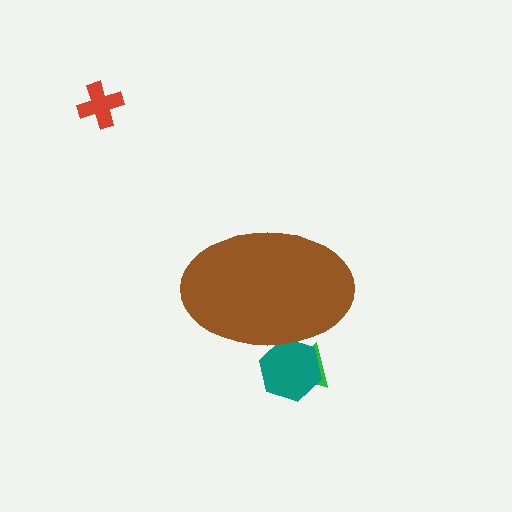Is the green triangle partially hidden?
Yes, the green triangle is partially hidden behind the brown ellipse.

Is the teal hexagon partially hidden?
Yes, the teal hexagon is partially hidden behind the brown ellipse.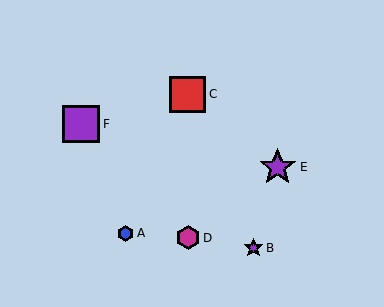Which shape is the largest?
The purple star (labeled E) is the largest.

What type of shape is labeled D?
Shape D is a magenta hexagon.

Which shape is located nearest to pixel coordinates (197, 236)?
The magenta hexagon (labeled D) at (188, 238) is nearest to that location.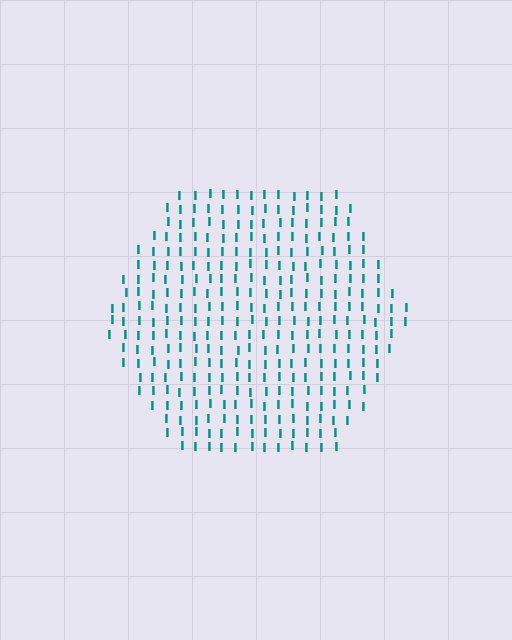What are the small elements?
The small elements are letter I's.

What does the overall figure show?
The overall figure shows a hexagon.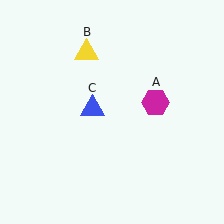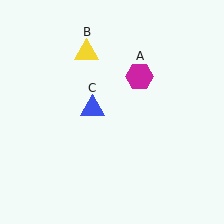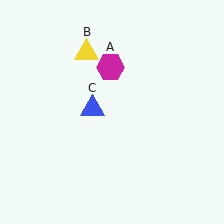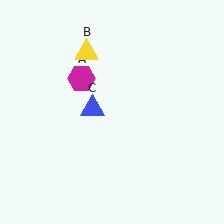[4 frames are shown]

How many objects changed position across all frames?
1 object changed position: magenta hexagon (object A).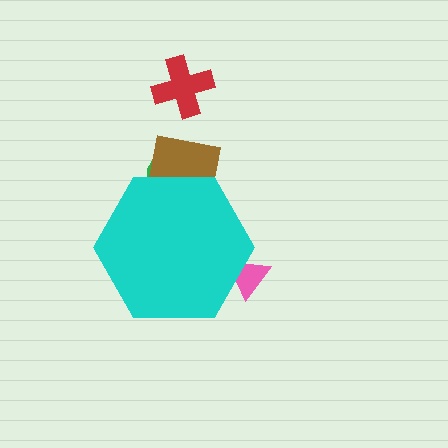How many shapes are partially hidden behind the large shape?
3 shapes are partially hidden.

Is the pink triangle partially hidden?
Yes, the pink triangle is partially hidden behind the cyan hexagon.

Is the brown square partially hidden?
Yes, the brown square is partially hidden behind the cyan hexagon.